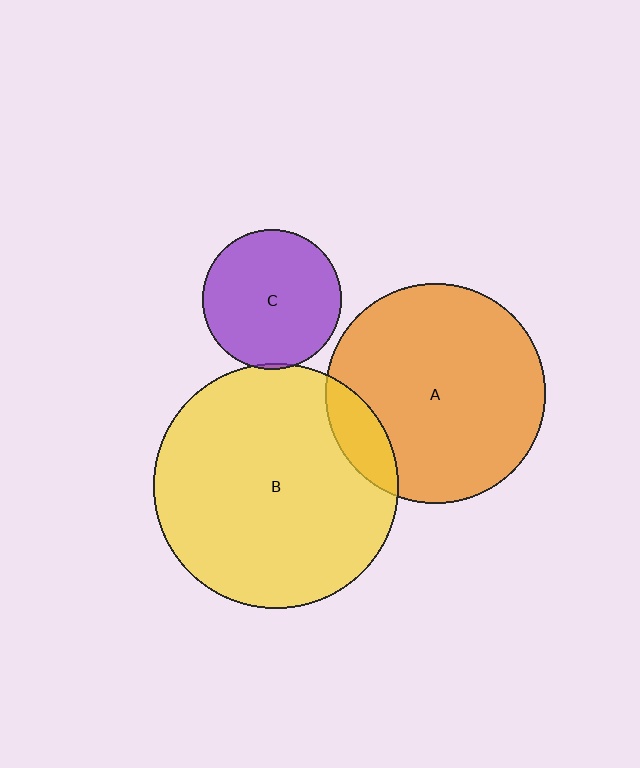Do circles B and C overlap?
Yes.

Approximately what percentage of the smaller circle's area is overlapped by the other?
Approximately 5%.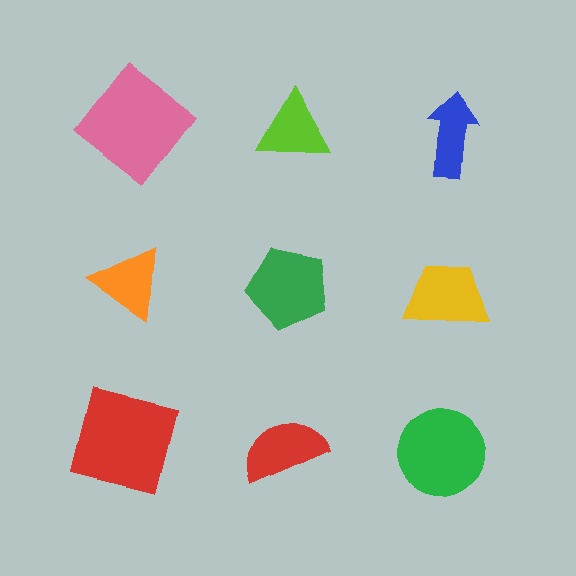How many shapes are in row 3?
3 shapes.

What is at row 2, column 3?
A yellow trapezoid.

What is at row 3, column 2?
A red semicircle.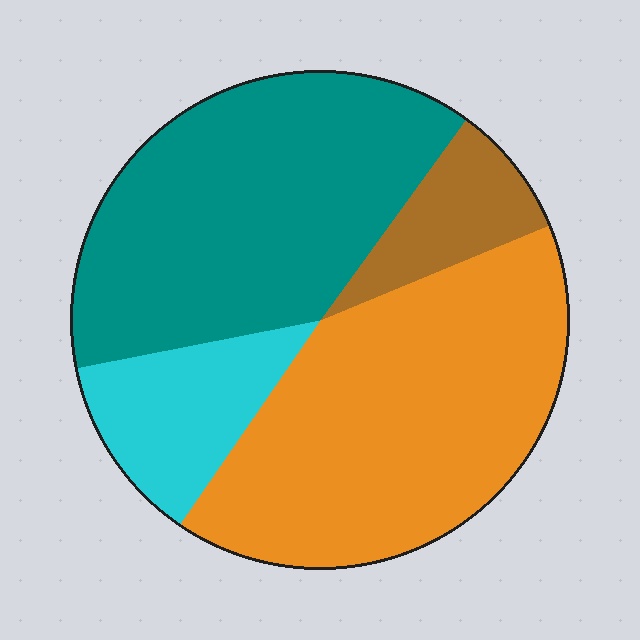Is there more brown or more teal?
Teal.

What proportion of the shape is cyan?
Cyan takes up about one eighth (1/8) of the shape.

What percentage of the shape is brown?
Brown covers 9% of the shape.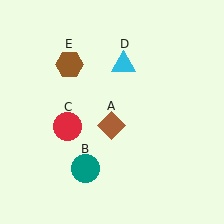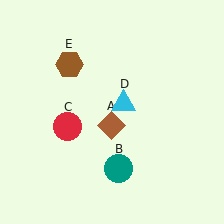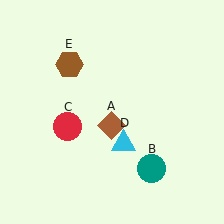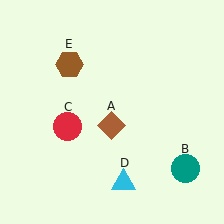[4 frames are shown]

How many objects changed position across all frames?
2 objects changed position: teal circle (object B), cyan triangle (object D).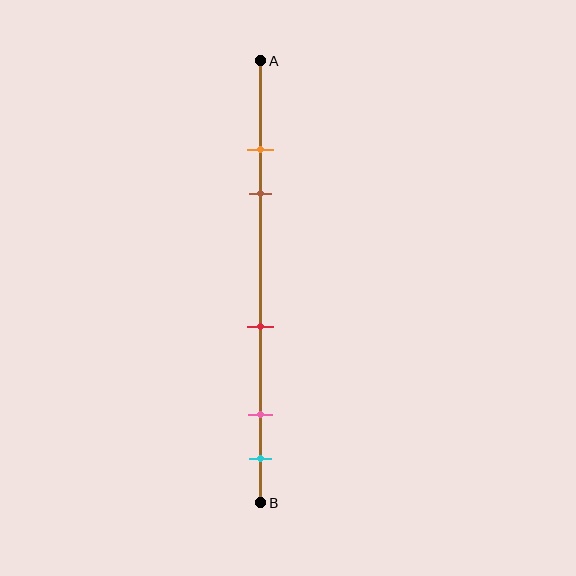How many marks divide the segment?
There are 5 marks dividing the segment.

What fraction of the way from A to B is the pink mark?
The pink mark is approximately 80% (0.8) of the way from A to B.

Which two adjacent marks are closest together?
The orange and brown marks are the closest adjacent pair.